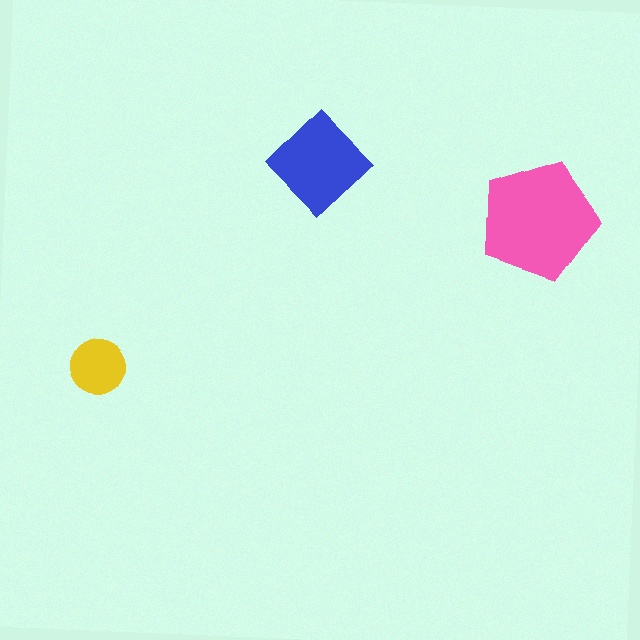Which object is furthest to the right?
The pink pentagon is rightmost.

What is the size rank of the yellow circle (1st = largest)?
3rd.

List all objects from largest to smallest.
The pink pentagon, the blue diamond, the yellow circle.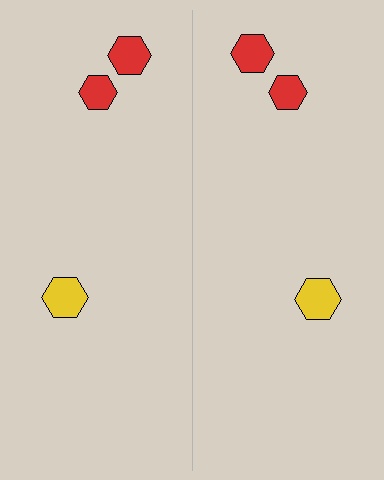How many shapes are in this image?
There are 6 shapes in this image.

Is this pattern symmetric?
Yes, this pattern has bilateral (reflection) symmetry.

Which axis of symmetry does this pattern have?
The pattern has a vertical axis of symmetry running through the center of the image.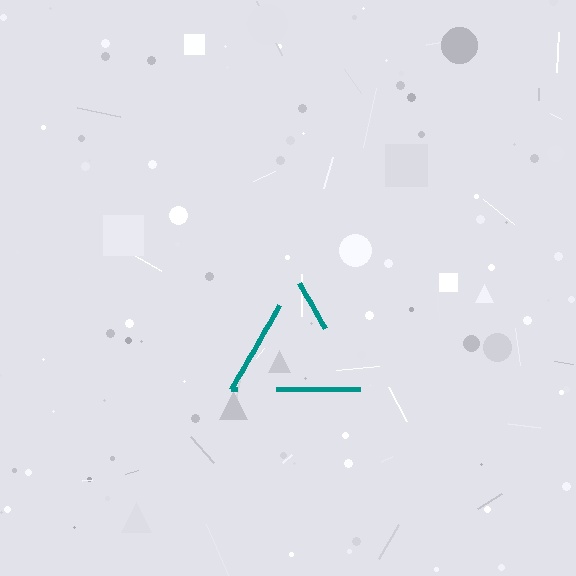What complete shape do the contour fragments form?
The contour fragments form a triangle.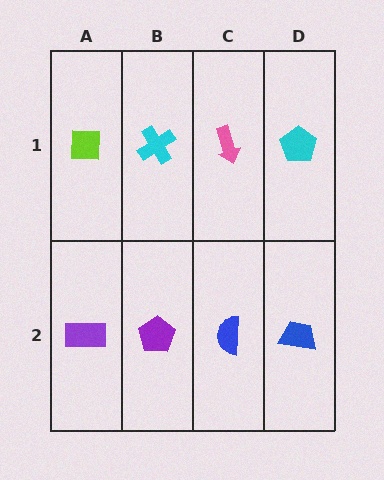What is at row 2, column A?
A purple rectangle.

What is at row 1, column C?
A pink arrow.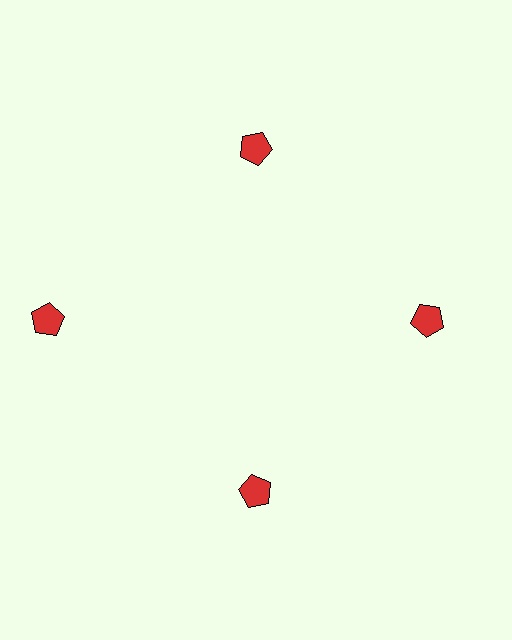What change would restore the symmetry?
The symmetry would be restored by moving it inward, back onto the ring so that all 4 pentagons sit at equal angles and equal distance from the center.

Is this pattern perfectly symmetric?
No. The 4 red pentagons are arranged in a ring, but one element near the 9 o'clock position is pushed outward from the center, breaking the 4-fold rotational symmetry.